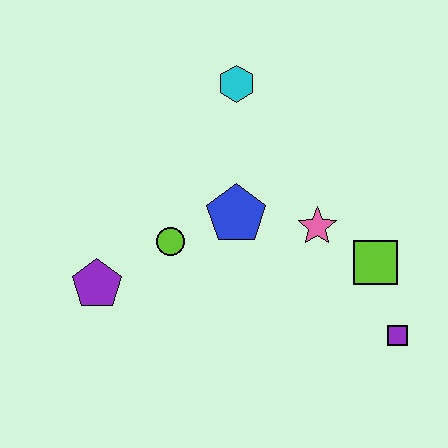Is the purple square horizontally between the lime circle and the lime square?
No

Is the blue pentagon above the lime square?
Yes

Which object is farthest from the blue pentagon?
The purple square is farthest from the blue pentagon.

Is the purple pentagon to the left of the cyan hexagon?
Yes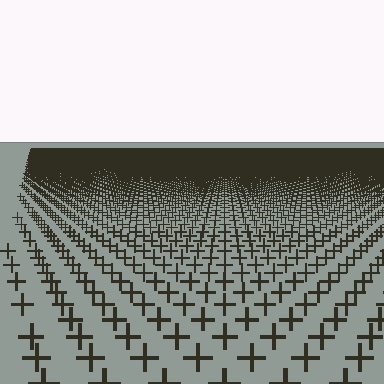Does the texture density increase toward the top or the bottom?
Density increases toward the top.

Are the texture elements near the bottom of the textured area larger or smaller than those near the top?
Larger. Near the bottom, elements are closer to the viewer and appear at a bigger on-screen size.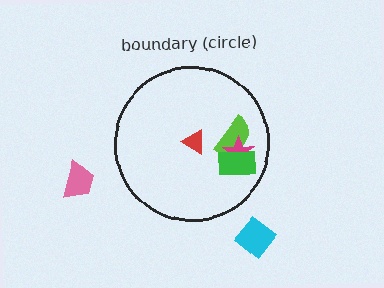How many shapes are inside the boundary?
4 inside, 2 outside.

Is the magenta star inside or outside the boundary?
Inside.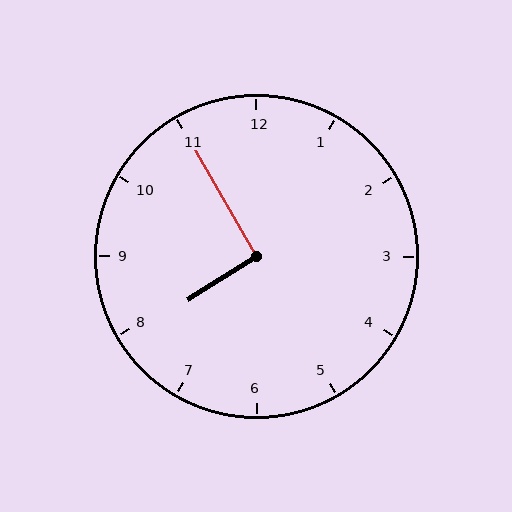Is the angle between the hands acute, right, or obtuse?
It is right.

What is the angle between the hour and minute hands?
Approximately 92 degrees.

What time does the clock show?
7:55.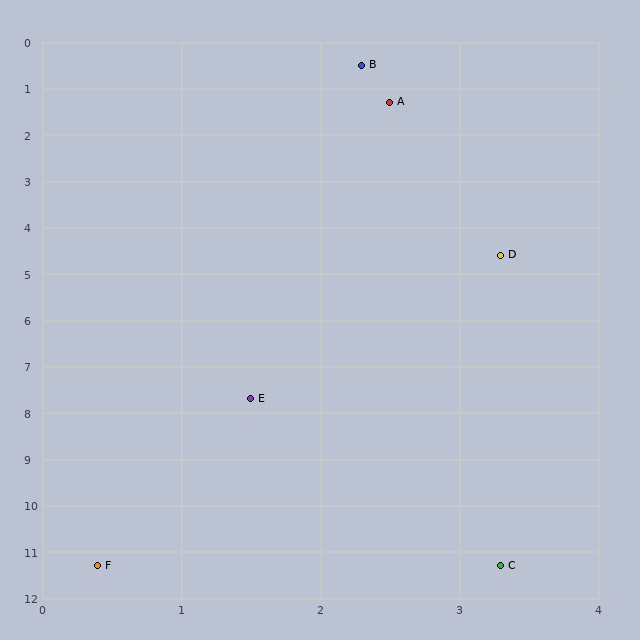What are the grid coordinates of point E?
Point E is at approximately (1.5, 7.7).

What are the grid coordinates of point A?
Point A is at approximately (2.5, 1.3).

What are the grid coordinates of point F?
Point F is at approximately (0.4, 11.3).